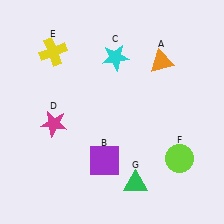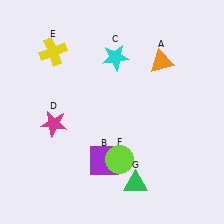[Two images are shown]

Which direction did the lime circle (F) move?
The lime circle (F) moved left.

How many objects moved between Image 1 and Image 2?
1 object moved between the two images.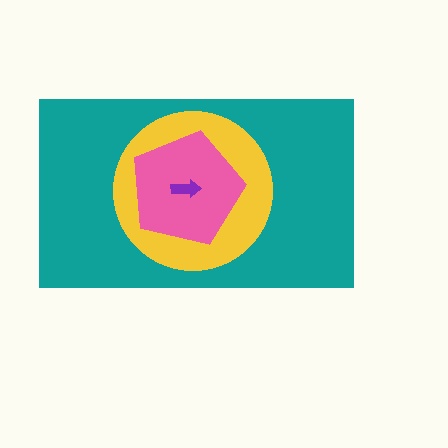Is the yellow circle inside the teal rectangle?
Yes.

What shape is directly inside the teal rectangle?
The yellow circle.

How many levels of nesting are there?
4.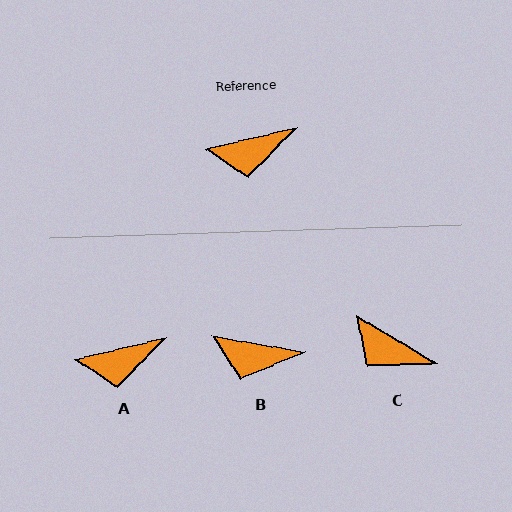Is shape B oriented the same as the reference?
No, it is off by about 23 degrees.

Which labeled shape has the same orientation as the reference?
A.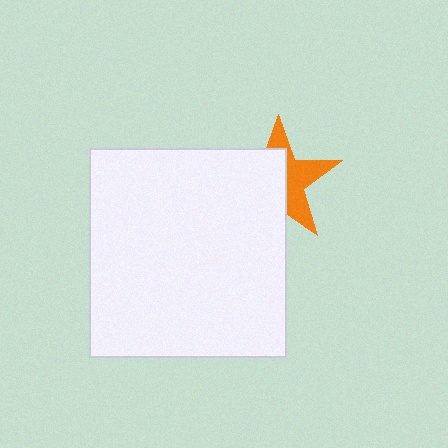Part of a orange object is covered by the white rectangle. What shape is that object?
It is a star.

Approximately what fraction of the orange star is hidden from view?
Roughly 57% of the orange star is hidden behind the white rectangle.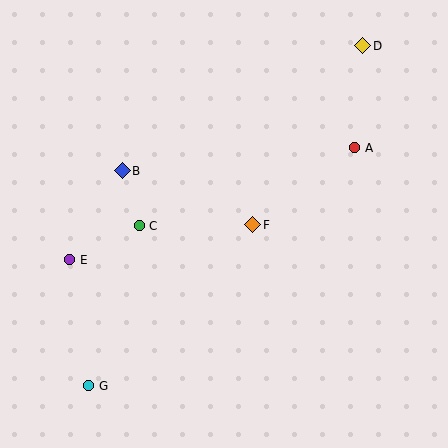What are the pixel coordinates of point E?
Point E is at (70, 260).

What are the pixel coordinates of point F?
Point F is at (253, 225).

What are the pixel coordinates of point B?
Point B is at (122, 171).